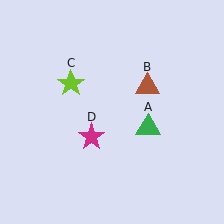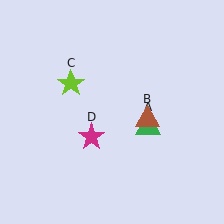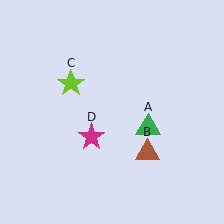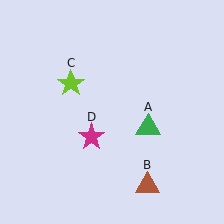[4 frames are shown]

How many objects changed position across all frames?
1 object changed position: brown triangle (object B).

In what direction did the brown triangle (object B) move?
The brown triangle (object B) moved down.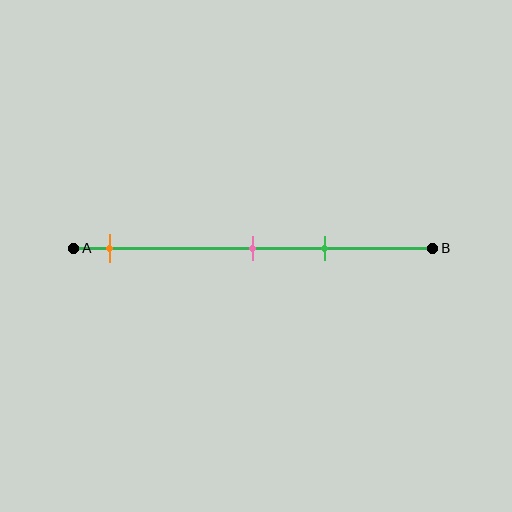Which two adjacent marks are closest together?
The pink and green marks are the closest adjacent pair.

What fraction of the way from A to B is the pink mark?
The pink mark is approximately 50% (0.5) of the way from A to B.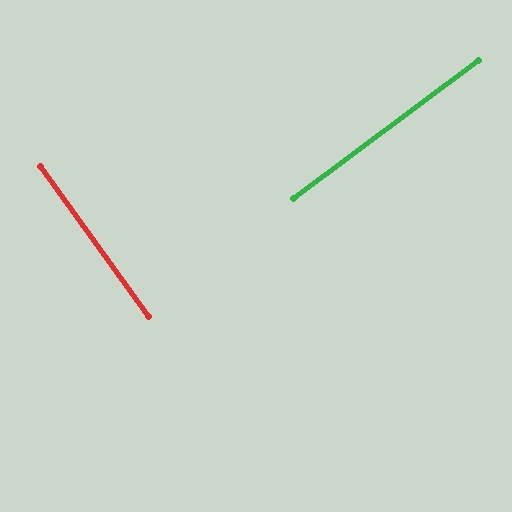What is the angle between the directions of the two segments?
Approximately 89 degrees.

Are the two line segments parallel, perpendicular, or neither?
Perpendicular — they meet at approximately 89°.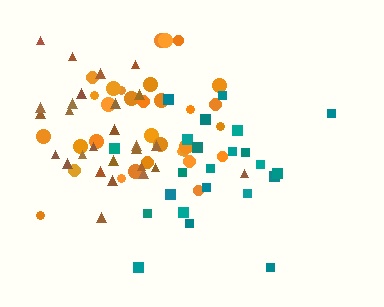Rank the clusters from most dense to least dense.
brown, orange, teal.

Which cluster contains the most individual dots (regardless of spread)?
Orange (32).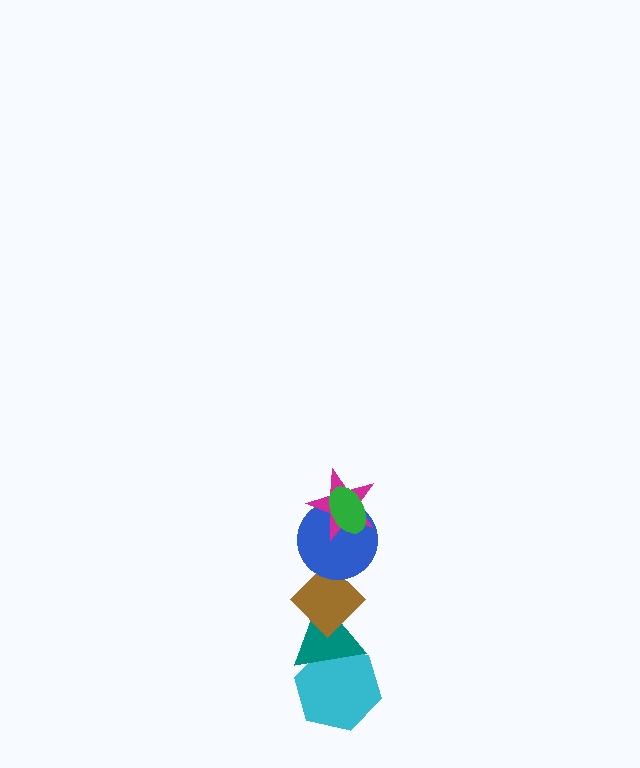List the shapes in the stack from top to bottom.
From top to bottom: the green ellipse, the magenta star, the blue circle, the brown diamond, the teal triangle, the cyan hexagon.